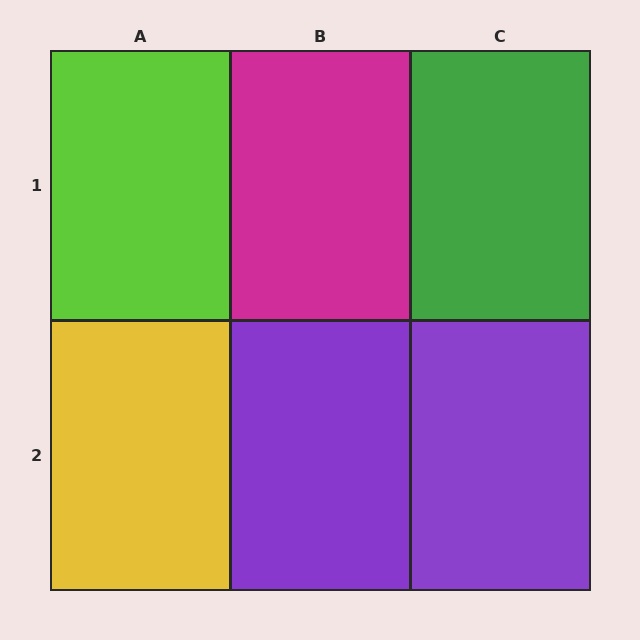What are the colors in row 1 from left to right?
Lime, magenta, green.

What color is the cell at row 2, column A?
Yellow.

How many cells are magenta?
1 cell is magenta.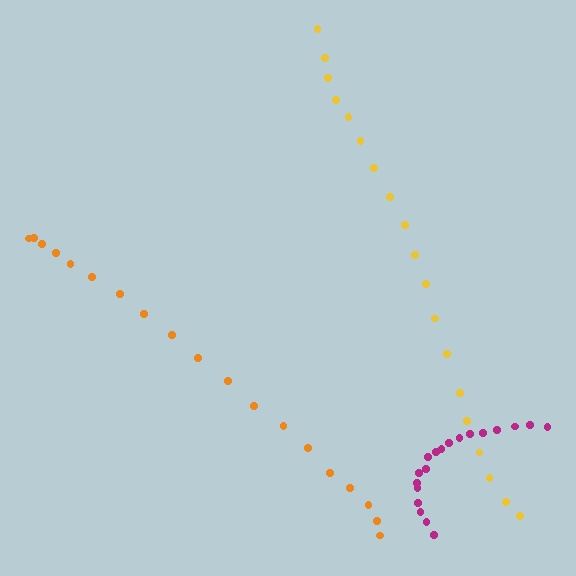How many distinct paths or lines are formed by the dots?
There are 3 distinct paths.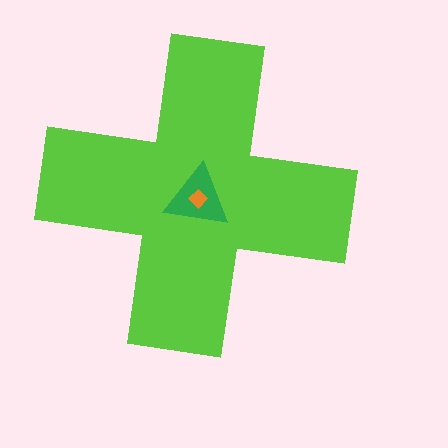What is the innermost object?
The orange diamond.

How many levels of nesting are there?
3.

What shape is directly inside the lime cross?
The green triangle.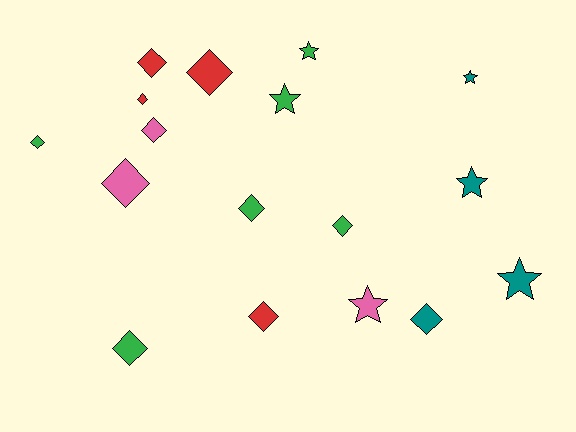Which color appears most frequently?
Green, with 6 objects.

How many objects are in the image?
There are 17 objects.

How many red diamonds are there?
There are 4 red diamonds.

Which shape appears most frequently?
Diamond, with 11 objects.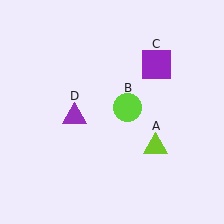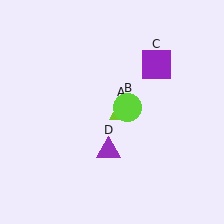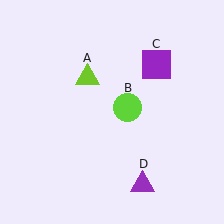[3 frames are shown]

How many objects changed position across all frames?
2 objects changed position: lime triangle (object A), purple triangle (object D).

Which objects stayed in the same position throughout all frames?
Lime circle (object B) and purple square (object C) remained stationary.